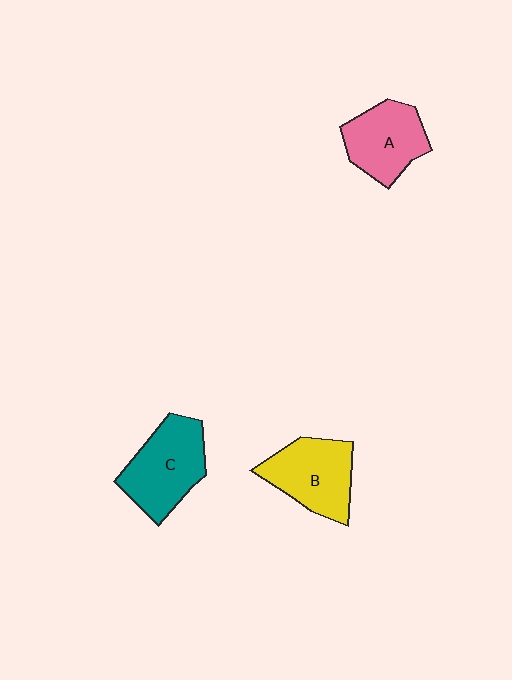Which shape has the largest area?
Shape C (teal).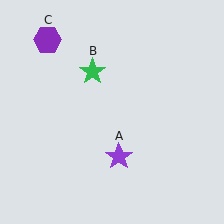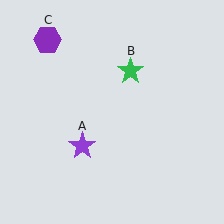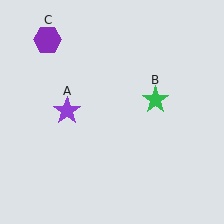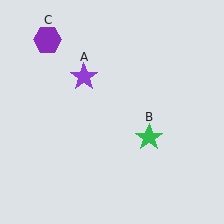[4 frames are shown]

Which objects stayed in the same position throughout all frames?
Purple hexagon (object C) remained stationary.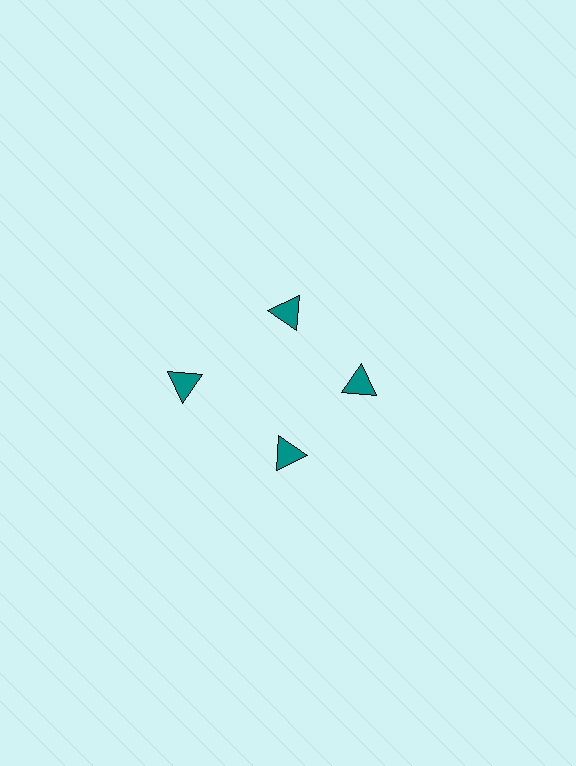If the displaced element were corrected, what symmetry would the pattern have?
It would have 4-fold rotational symmetry — the pattern would map onto itself every 90 degrees.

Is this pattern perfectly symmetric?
No. The 4 teal triangles are arranged in a ring, but one element near the 9 o'clock position is pushed outward from the center, breaking the 4-fold rotational symmetry.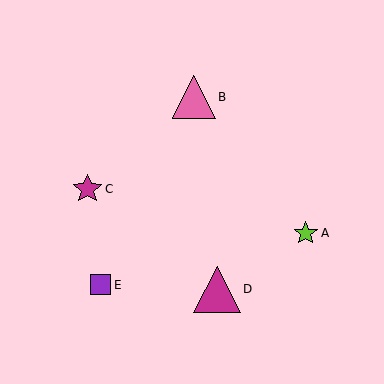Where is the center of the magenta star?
The center of the magenta star is at (87, 189).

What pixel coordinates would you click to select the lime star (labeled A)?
Click at (306, 233) to select the lime star A.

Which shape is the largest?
The magenta triangle (labeled D) is the largest.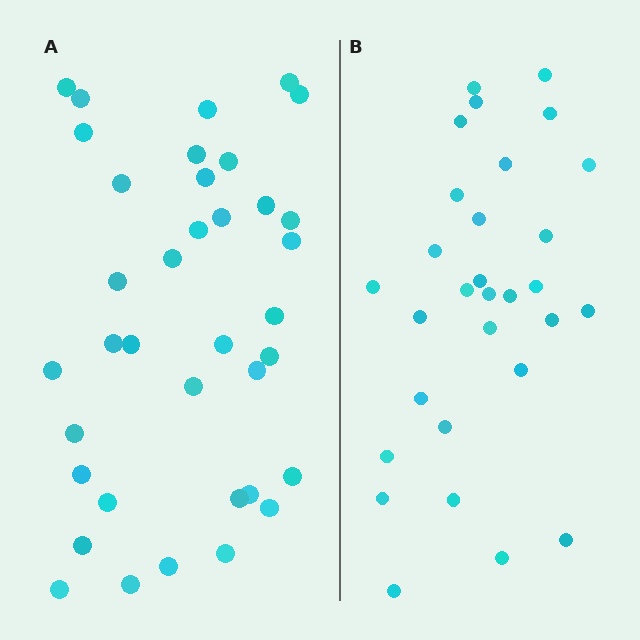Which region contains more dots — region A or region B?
Region A (the left region) has more dots.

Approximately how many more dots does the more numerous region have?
Region A has roughly 8 or so more dots than region B.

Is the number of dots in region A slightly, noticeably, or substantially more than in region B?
Region A has only slightly more — the two regions are fairly close. The ratio is roughly 1.2 to 1.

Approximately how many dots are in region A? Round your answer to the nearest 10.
About 40 dots. (The exact count is 37, which rounds to 40.)